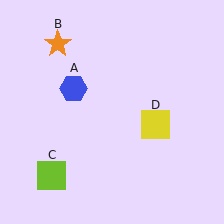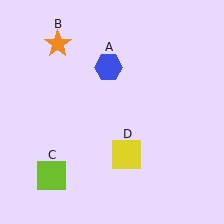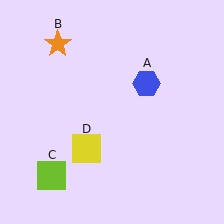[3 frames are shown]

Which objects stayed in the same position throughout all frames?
Orange star (object B) and lime square (object C) remained stationary.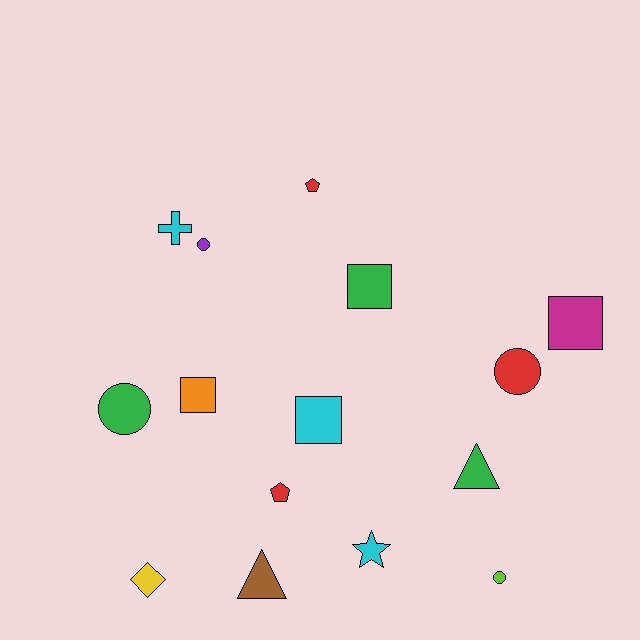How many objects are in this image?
There are 15 objects.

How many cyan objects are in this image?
There are 3 cyan objects.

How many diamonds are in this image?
There is 1 diamond.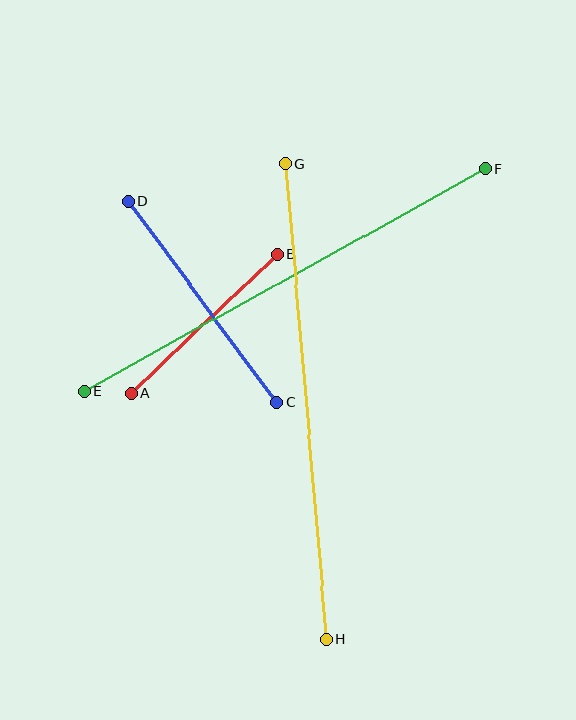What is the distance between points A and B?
The distance is approximately 202 pixels.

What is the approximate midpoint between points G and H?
The midpoint is at approximately (306, 401) pixels.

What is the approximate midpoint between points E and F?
The midpoint is at approximately (285, 280) pixels.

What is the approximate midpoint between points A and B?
The midpoint is at approximately (204, 324) pixels.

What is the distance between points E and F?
The distance is approximately 459 pixels.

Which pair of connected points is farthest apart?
Points G and H are farthest apart.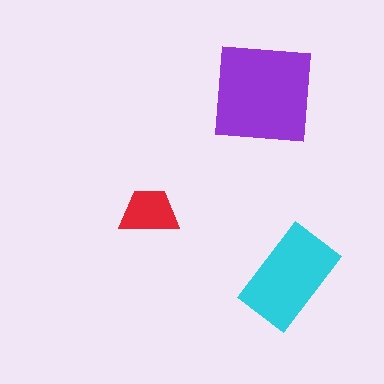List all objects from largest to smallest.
The purple square, the cyan rectangle, the red trapezoid.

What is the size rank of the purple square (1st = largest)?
1st.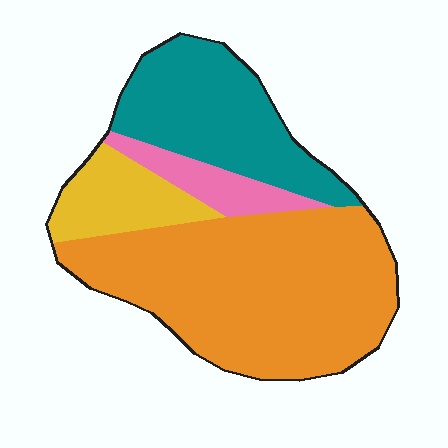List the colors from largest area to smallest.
From largest to smallest: orange, teal, yellow, pink.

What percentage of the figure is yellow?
Yellow covers 12% of the figure.